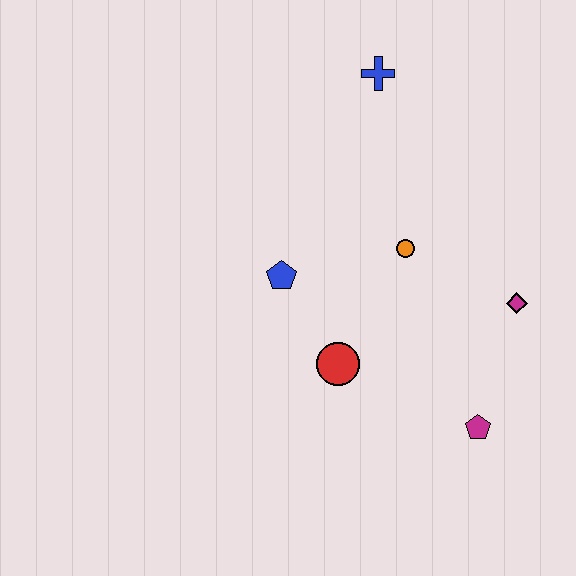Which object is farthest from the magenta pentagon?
The blue cross is farthest from the magenta pentagon.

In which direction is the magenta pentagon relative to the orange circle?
The magenta pentagon is below the orange circle.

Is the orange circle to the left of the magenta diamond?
Yes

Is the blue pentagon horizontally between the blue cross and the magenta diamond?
No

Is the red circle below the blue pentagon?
Yes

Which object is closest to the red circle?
The blue pentagon is closest to the red circle.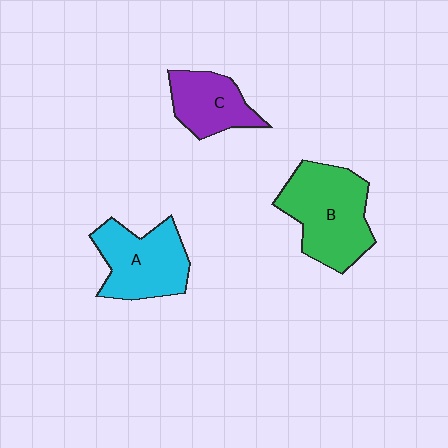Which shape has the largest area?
Shape B (green).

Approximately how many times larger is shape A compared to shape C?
Approximately 1.4 times.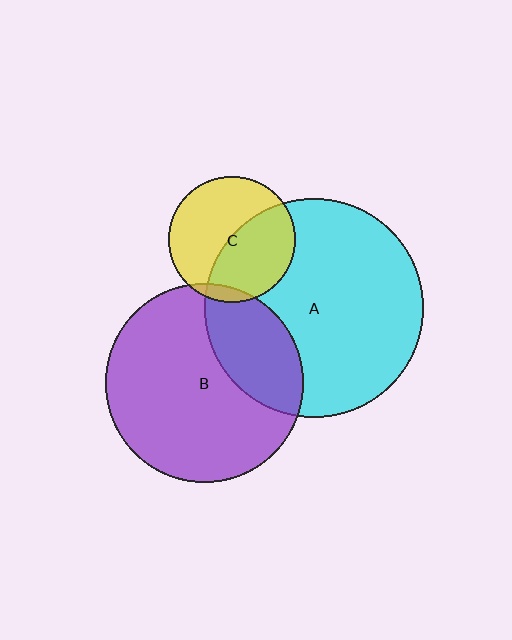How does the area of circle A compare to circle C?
Approximately 3.0 times.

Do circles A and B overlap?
Yes.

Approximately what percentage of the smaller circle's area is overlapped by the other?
Approximately 30%.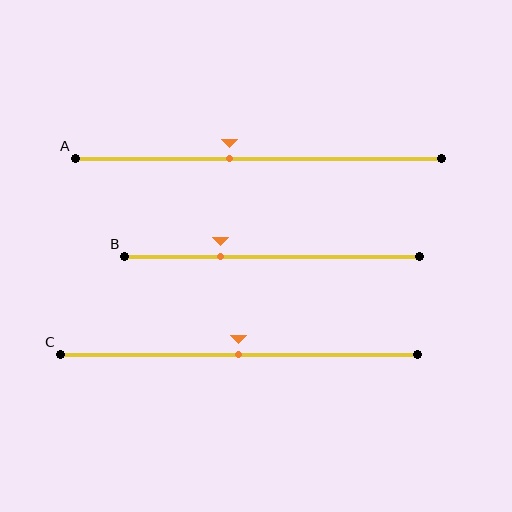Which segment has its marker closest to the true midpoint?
Segment C has its marker closest to the true midpoint.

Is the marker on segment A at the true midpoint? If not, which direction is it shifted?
No, the marker on segment A is shifted to the left by about 8% of the segment length.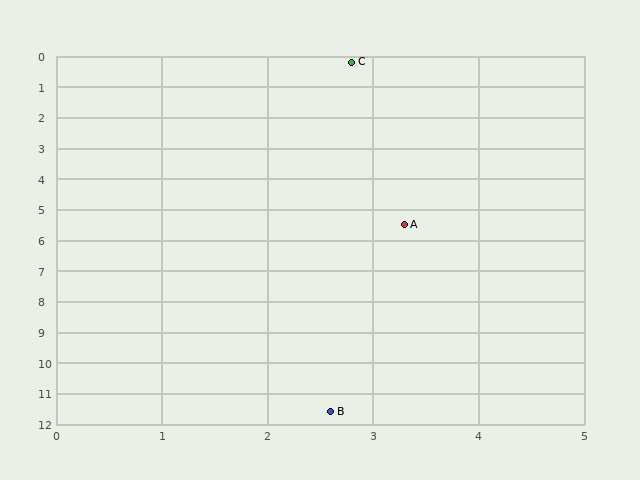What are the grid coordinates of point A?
Point A is at approximately (3.3, 5.5).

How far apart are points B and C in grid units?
Points B and C are about 11.4 grid units apart.